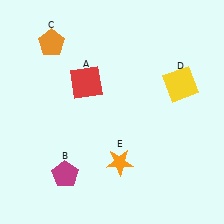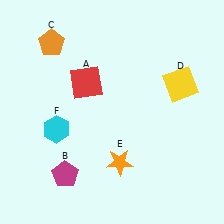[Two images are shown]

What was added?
A cyan hexagon (F) was added in Image 2.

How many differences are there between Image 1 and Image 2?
There is 1 difference between the two images.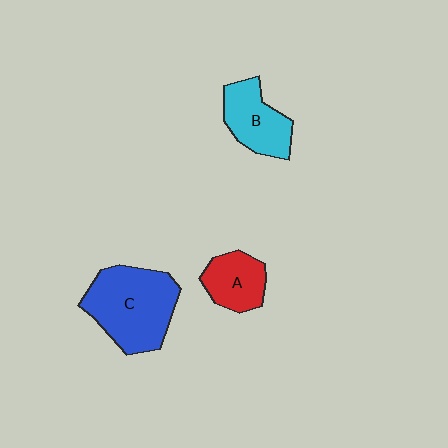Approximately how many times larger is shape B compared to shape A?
Approximately 1.2 times.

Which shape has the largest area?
Shape C (blue).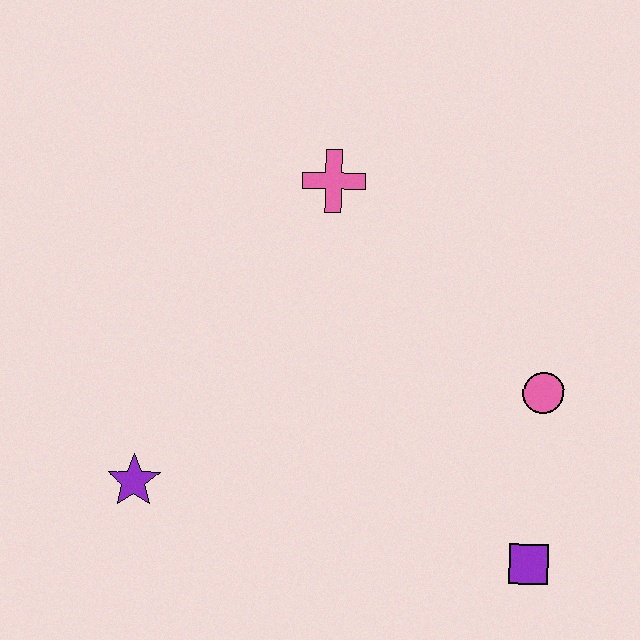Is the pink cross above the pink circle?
Yes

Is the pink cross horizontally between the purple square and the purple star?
Yes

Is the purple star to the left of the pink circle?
Yes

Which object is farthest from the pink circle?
The purple star is farthest from the pink circle.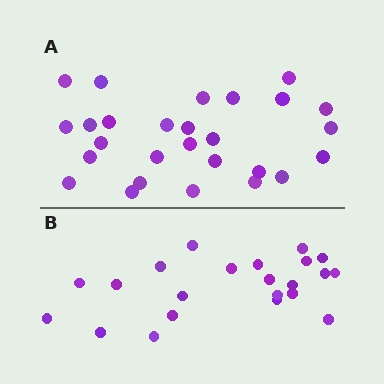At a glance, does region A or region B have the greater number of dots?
Region A (the top region) has more dots.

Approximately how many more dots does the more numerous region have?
Region A has about 5 more dots than region B.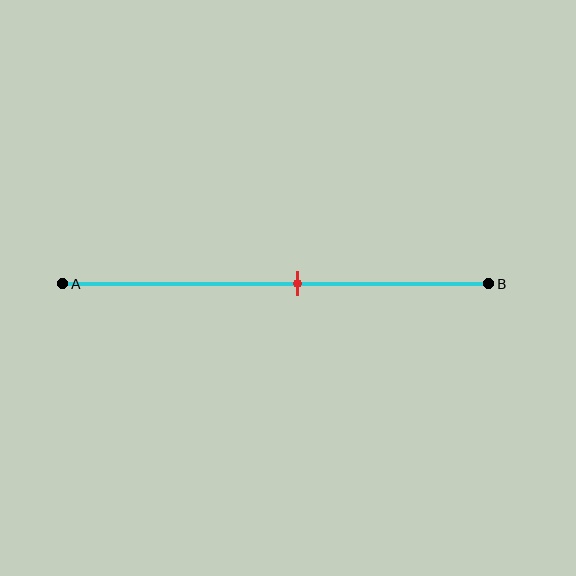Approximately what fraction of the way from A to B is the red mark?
The red mark is approximately 55% of the way from A to B.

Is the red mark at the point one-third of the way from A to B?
No, the mark is at about 55% from A, not at the 33% one-third point.